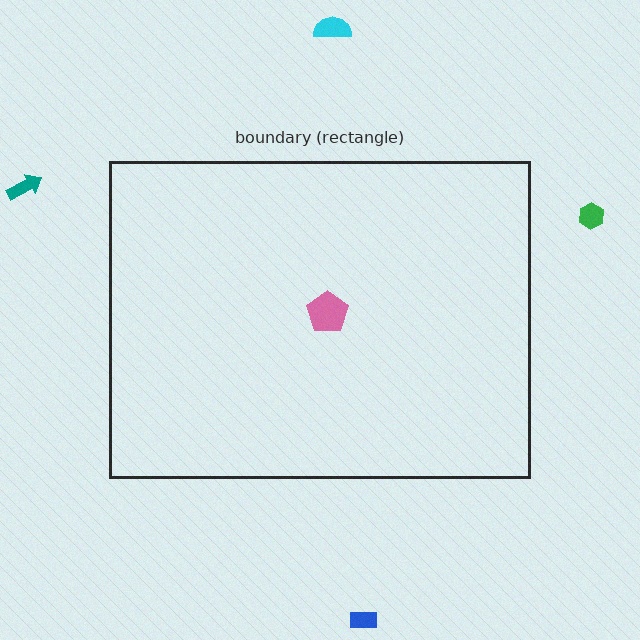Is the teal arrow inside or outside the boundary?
Outside.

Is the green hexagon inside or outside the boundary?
Outside.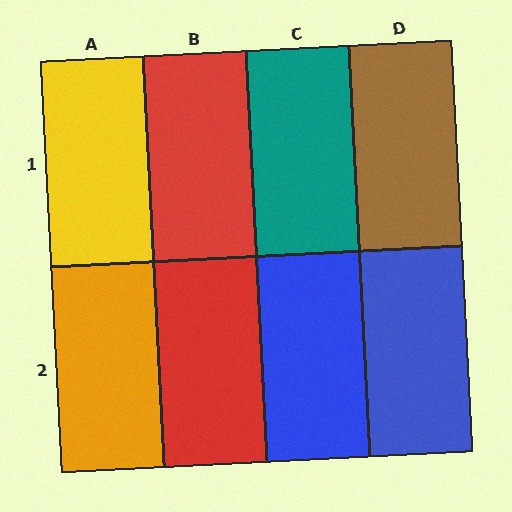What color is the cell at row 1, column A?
Yellow.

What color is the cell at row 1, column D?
Brown.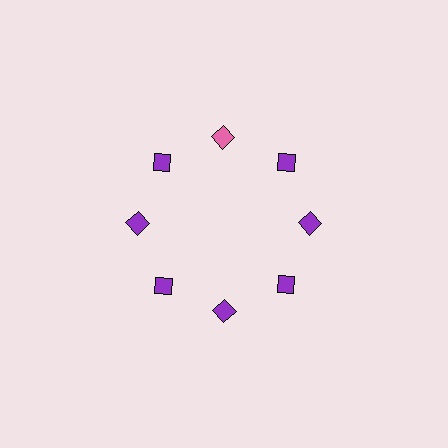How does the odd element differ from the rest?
It has a different color: pink instead of purple.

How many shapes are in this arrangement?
There are 8 shapes arranged in a ring pattern.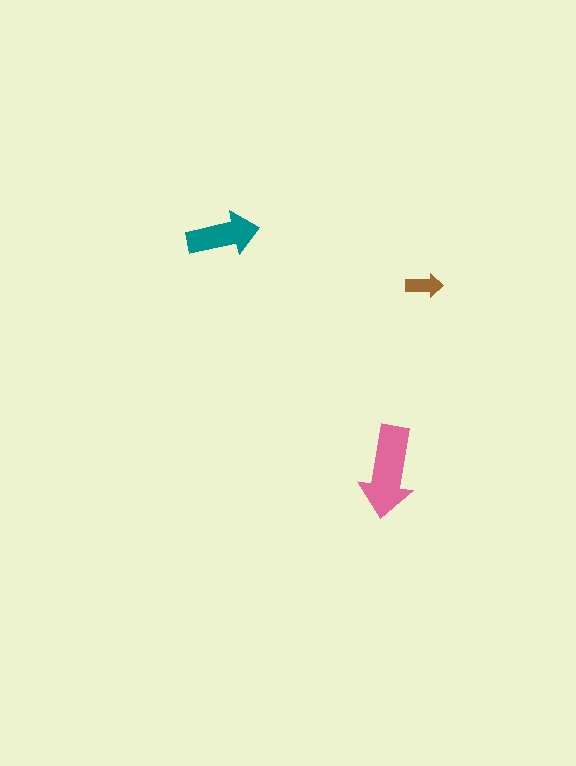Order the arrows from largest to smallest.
the pink one, the teal one, the brown one.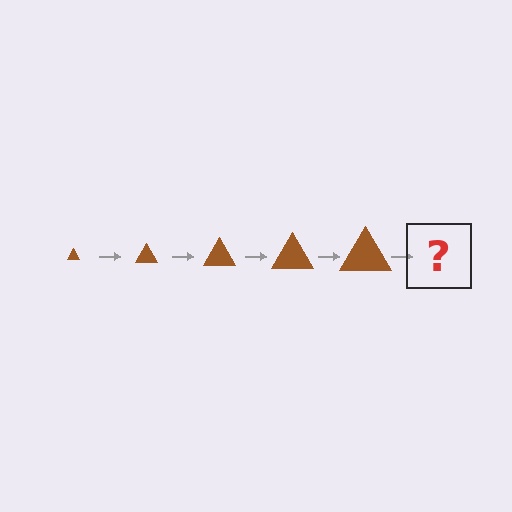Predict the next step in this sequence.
The next step is a brown triangle, larger than the previous one.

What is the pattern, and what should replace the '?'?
The pattern is that the triangle gets progressively larger each step. The '?' should be a brown triangle, larger than the previous one.